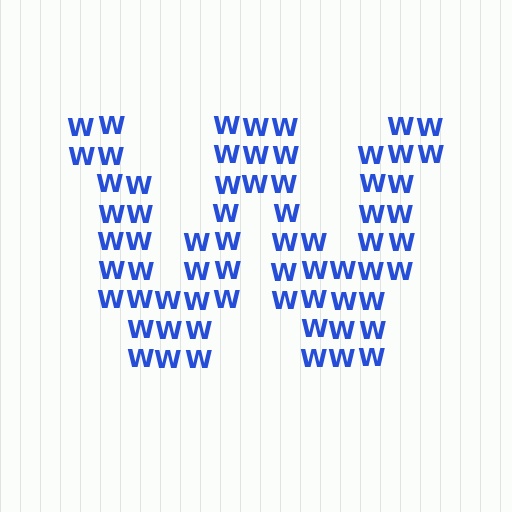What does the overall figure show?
The overall figure shows the letter W.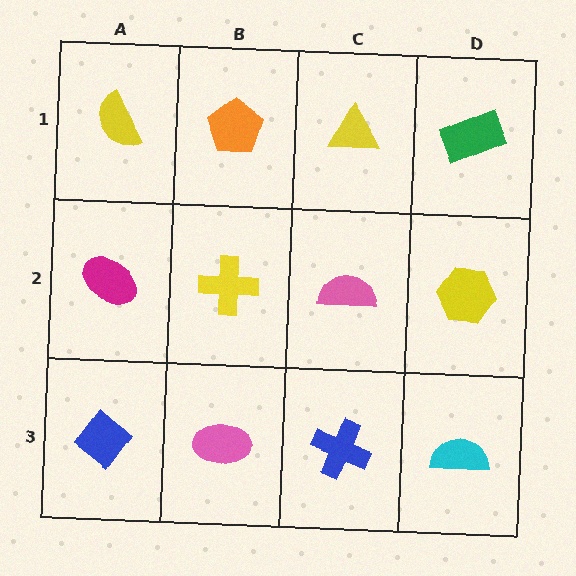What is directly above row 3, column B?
A yellow cross.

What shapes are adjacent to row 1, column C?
A pink semicircle (row 2, column C), an orange pentagon (row 1, column B), a green rectangle (row 1, column D).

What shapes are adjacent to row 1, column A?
A magenta ellipse (row 2, column A), an orange pentagon (row 1, column B).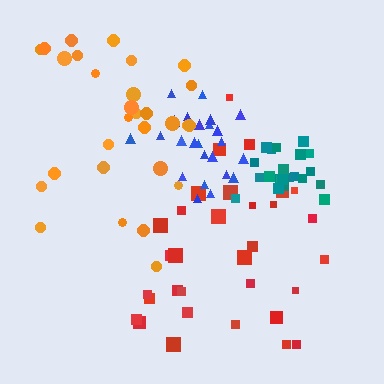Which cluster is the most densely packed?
Teal.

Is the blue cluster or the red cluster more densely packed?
Blue.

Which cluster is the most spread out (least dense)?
Orange.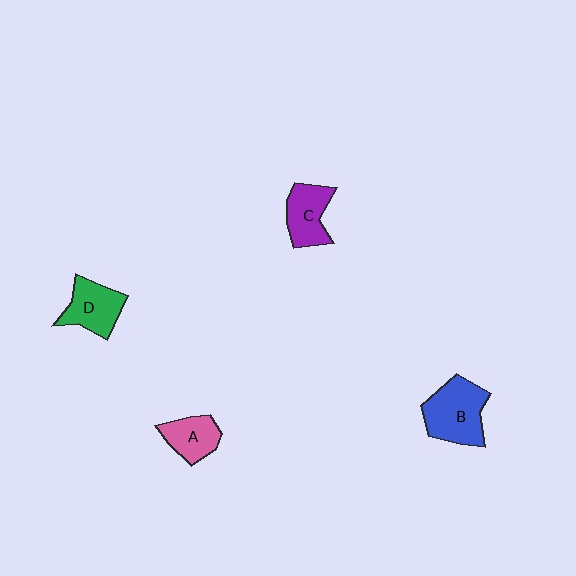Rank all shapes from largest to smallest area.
From largest to smallest: B (blue), D (green), C (purple), A (pink).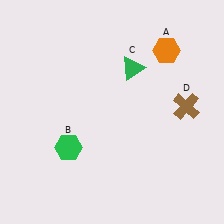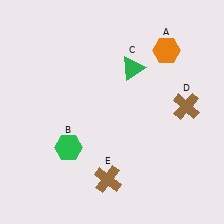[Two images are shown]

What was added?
A brown cross (E) was added in Image 2.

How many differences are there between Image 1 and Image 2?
There is 1 difference between the two images.